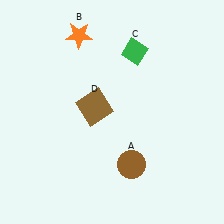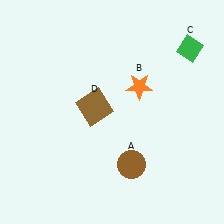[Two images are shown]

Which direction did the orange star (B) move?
The orange star (B) moved right.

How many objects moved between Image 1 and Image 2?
2 objects moved between the two images.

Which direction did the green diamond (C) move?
The green diamond (C) moved right.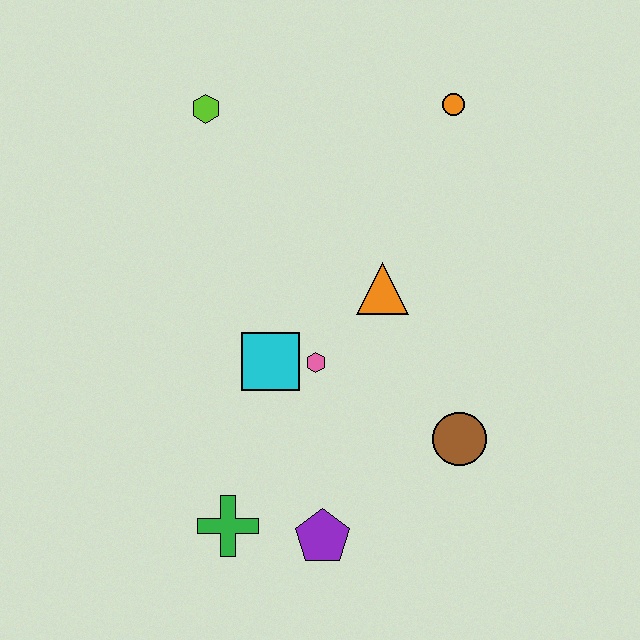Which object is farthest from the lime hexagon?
The purple pentagon is farthest from the lime hexagon.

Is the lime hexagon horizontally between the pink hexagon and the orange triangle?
No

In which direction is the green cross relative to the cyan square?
The green cross is below the cyan square.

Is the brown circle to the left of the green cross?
No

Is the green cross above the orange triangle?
No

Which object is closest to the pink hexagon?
The cyan square is closest to the pink hexagon.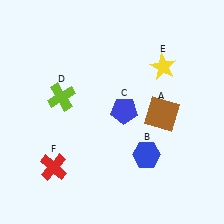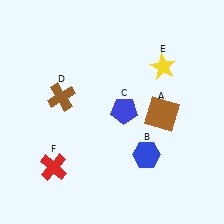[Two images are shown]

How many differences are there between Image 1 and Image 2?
There is 1 difference between the two images.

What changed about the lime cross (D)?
In Image 1, D is lime. In Image 2, it changed to brown.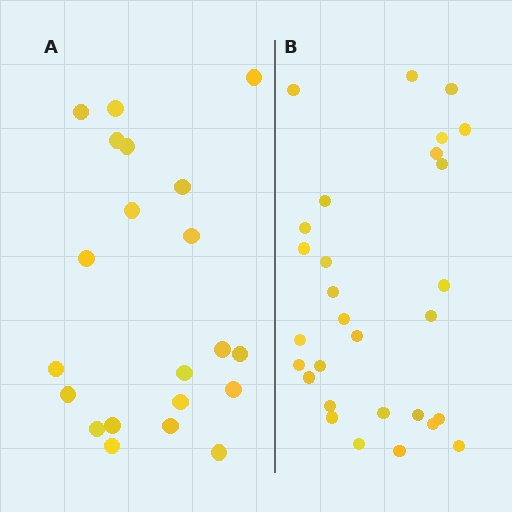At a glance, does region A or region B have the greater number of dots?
Region B (the right region) has more dots.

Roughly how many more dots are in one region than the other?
Region B has roughly 8 or so more dots than region A.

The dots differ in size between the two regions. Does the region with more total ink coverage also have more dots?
No. Region A has more total ink coverage because its dots are larger, but region B actually contains more individual dots. Total area can be misleading — the number of items is what matters here.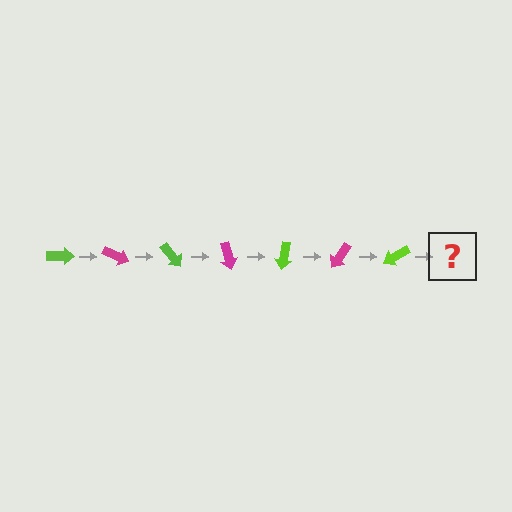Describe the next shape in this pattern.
It should be a magenta arrow, rotated 175 degrees from the start.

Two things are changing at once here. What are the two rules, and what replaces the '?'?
The two rules are that it rotates 25 degrees each step and the color cycles through lime and magenta. The '?' should be a magenta arrow, rotated 175 degrees from the start.